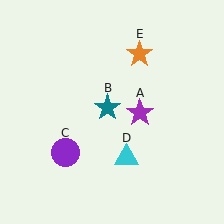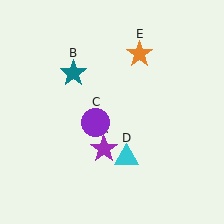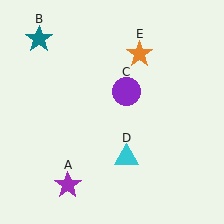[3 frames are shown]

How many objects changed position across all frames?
3 objects changed position: purple star (object A), teal star (object B), purple circle (object C).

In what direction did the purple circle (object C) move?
The purple circle (object C) moved up and to the right.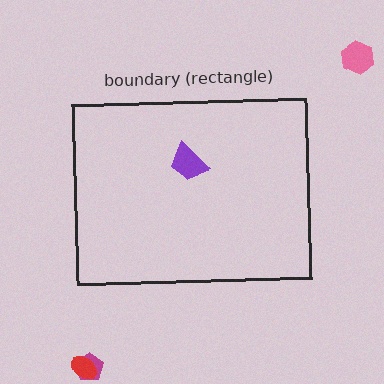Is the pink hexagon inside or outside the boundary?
Outside.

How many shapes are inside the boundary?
1 inside, 3 outside.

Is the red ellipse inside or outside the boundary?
Outside.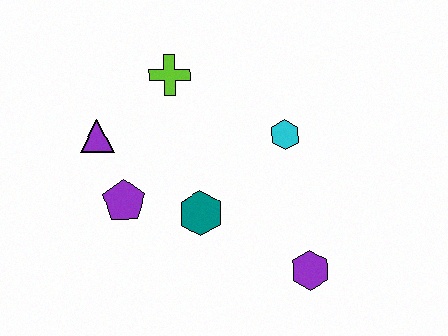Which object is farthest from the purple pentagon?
The purple hexagon is farthest from the purple pentagon.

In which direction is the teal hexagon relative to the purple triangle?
The teal hexagon is to the right of the purple triangle.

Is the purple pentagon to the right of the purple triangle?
Yes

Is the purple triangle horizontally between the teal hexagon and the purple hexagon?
No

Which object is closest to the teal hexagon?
The purple pentagon is closest to the teal hexagon.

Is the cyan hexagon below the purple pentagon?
No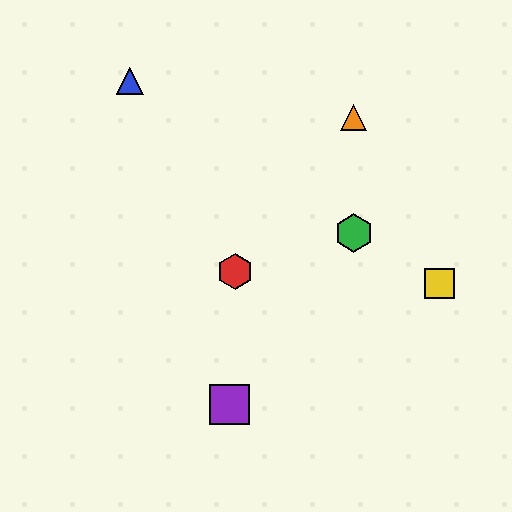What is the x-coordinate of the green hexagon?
The green hexagon is at x≈354.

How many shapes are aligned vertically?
2 shapes (the green hexagon, the orange triangle) are aligned vertically.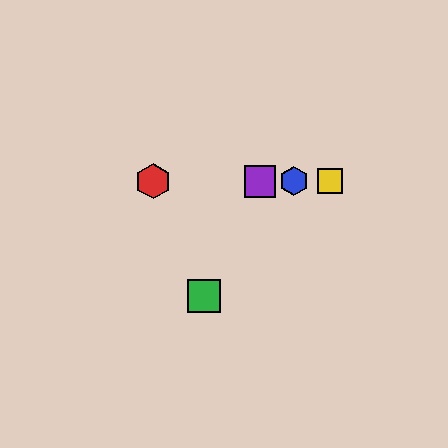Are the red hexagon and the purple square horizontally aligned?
Yes, both are at y≈181.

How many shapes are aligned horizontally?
4 shapes (the red hexagon, the blue hexagon, the yellow square, the purple square) are aligned horizontally.